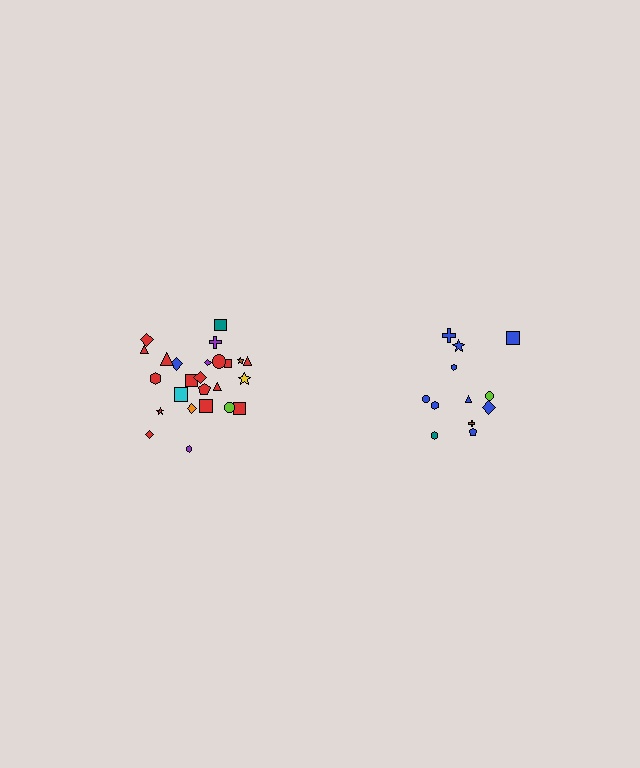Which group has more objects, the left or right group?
The left group.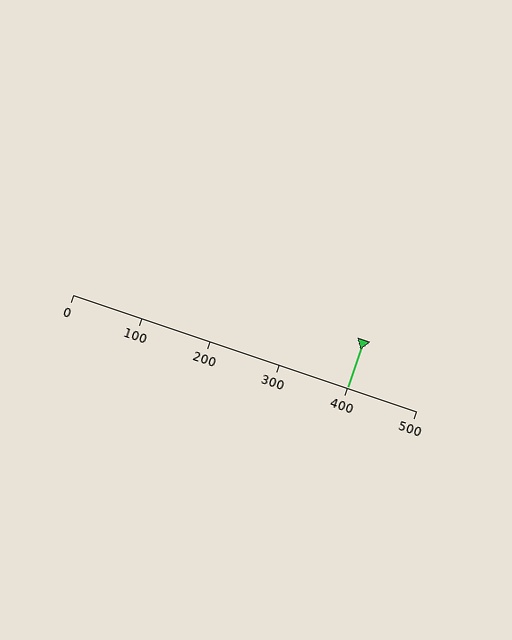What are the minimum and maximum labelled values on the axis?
The axis runs from 0 to 500.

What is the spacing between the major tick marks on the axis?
The major ticks are spaced 100 apart.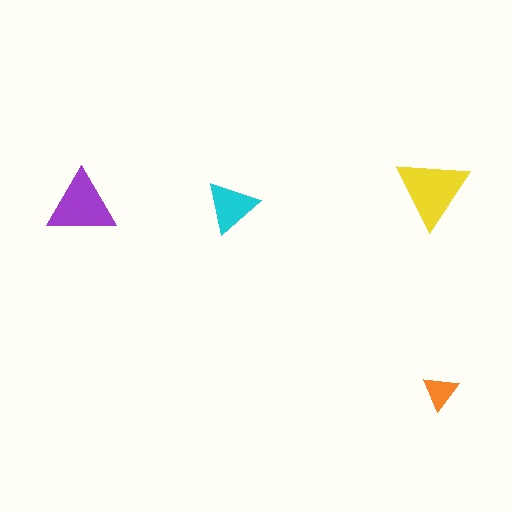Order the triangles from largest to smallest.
the yellow one, the purple one, the cyan one, the orange one.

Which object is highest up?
The yellow triangle is topmost.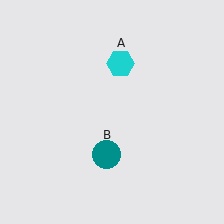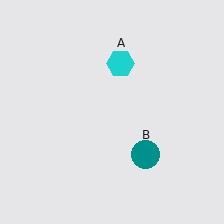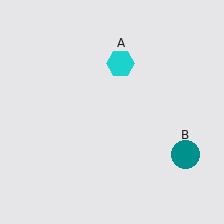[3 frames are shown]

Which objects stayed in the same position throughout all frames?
Cyan hexagon (object A) remained stationary.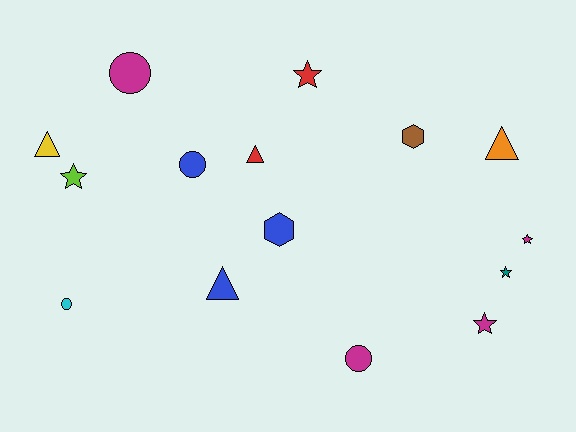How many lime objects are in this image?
There is 1 lime object.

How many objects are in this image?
There are 15 objects.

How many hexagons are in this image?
There are 2 hexagons.